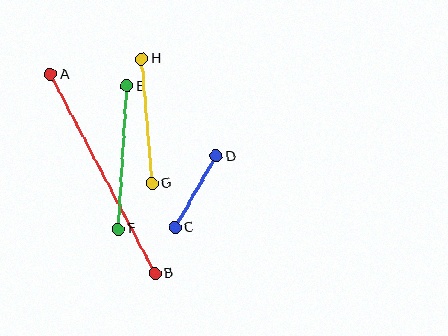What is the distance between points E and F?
The distance is approximately 143 pixels.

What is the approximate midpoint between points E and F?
The midpoint is at approximately (123, 157) pixels.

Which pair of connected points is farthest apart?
Points A and B are farthest apart.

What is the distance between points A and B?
The distance is approximately 225 pixels.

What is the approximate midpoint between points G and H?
The midpoint is at approximately (147, 121) pixels.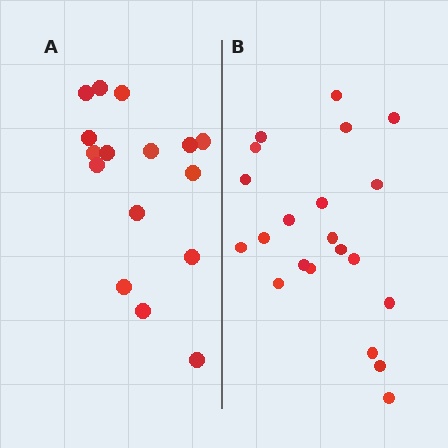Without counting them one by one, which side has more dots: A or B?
Region B (the right region) has more dots.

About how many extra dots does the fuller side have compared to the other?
Region B has about 5 more dots than region A.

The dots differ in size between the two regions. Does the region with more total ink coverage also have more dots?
No. Region A has more total ink coverage because its dots are larger, but region B actually contains more individual dots. Total area can be misleading — the number of items is what matters here.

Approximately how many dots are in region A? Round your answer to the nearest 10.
About 20 dots. (The exact count is 16, which rounds to 20.)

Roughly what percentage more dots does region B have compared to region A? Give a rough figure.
About 30% more.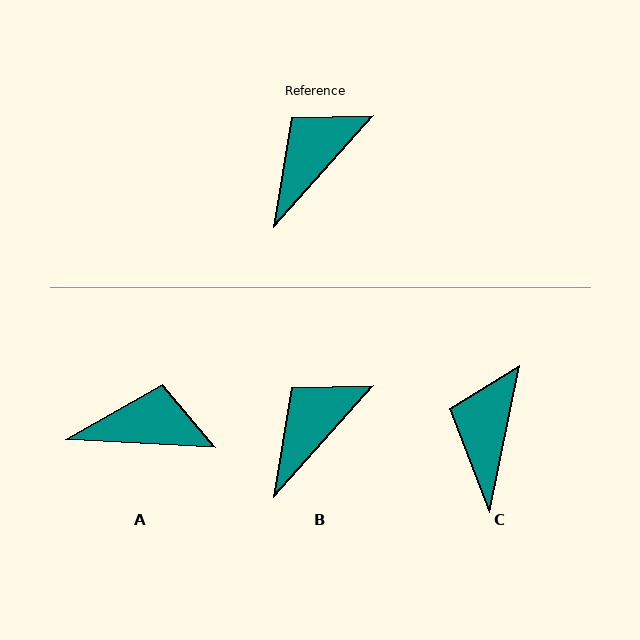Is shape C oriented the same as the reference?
No, it is off by about 30 degrees.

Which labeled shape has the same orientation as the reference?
B.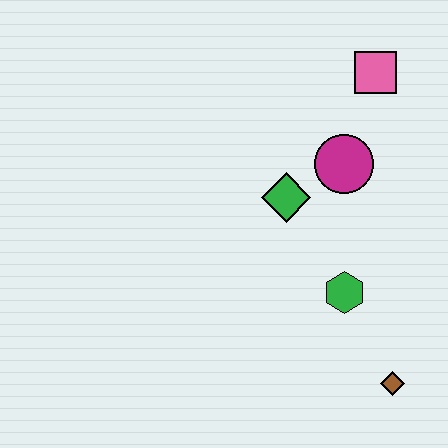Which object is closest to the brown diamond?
The green hexagon is closest to the brown diamond.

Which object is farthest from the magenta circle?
The brown diamond is farthest from the magenta circle.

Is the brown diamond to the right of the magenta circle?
Yes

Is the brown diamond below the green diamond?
Yes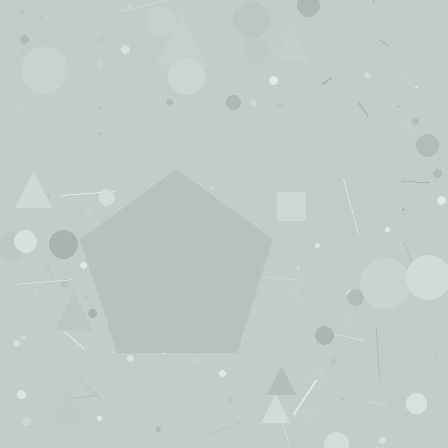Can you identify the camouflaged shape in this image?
The camouflaged shape is a pentagon.